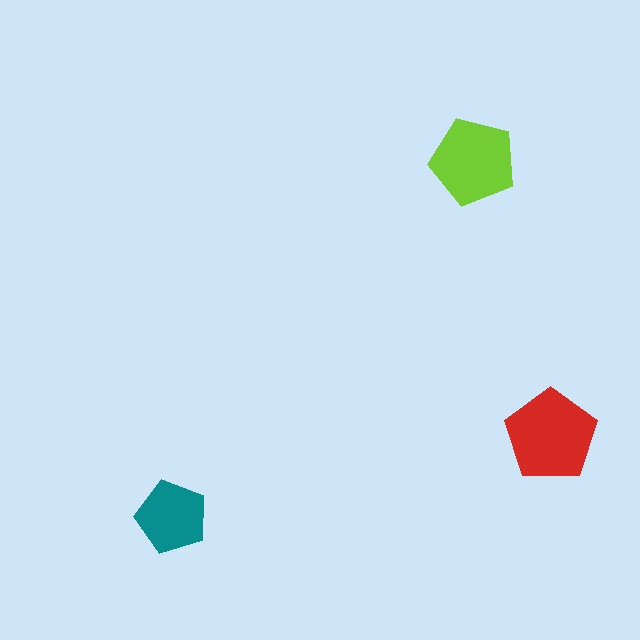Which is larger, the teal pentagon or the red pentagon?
The red one.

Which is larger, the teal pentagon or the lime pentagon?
The lime one.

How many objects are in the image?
There are 3 objects in the image.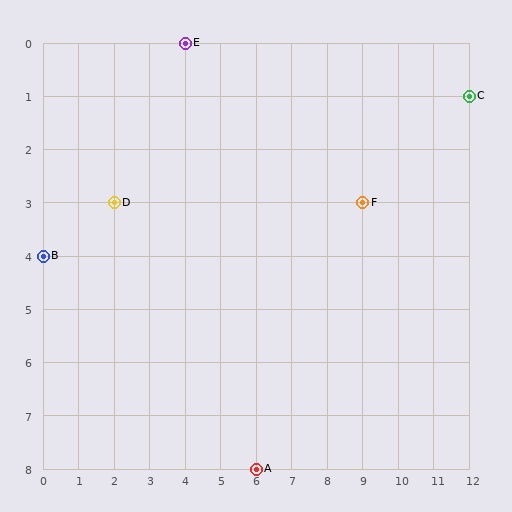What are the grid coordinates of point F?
Point F is at grid coordinates (9, 3).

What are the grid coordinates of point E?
Point E is at grid coordinates (4, 0).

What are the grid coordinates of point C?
Point C is at grid coordinates (12, 1).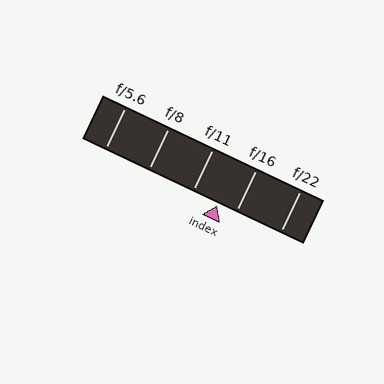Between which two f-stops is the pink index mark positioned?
The index mark is between f/11 and f/16.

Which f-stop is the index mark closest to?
The index mark is closest to f/16.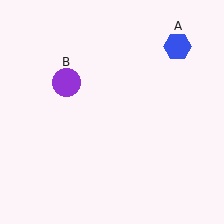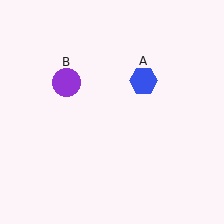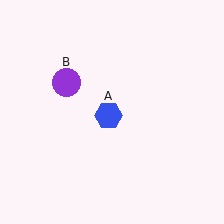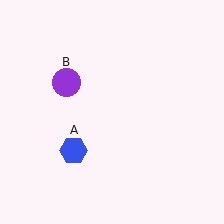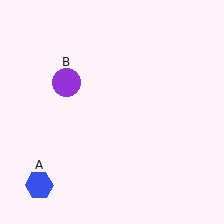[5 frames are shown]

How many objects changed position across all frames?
1 object changed position: blue hexagon (object A).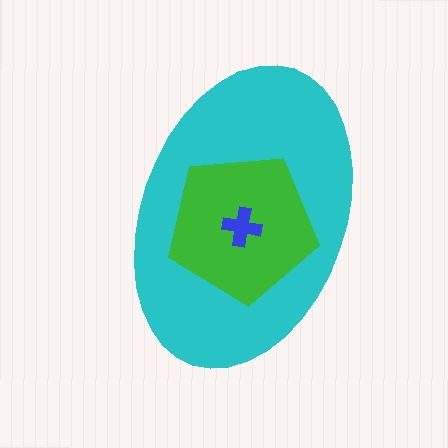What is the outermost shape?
The cyan ellipse.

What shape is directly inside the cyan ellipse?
The green pentagon.